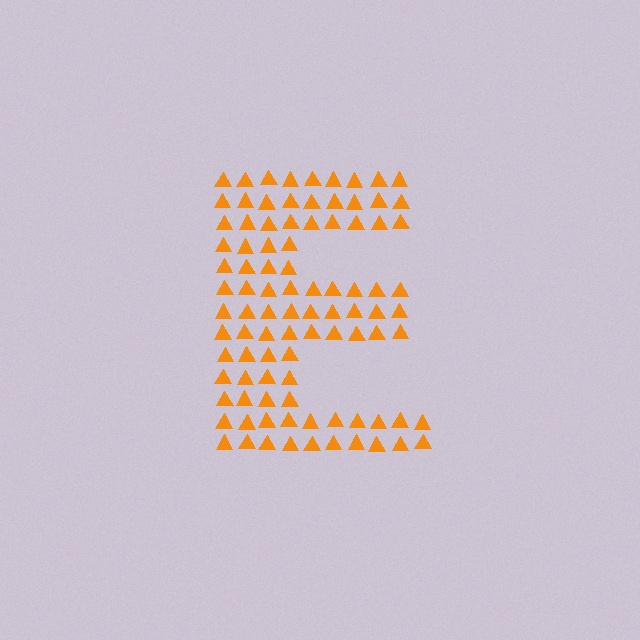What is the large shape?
The large shape is the letter E.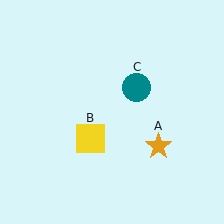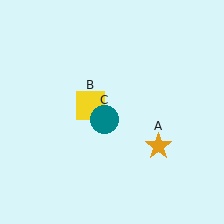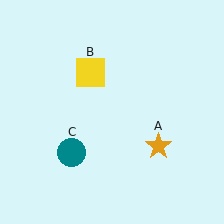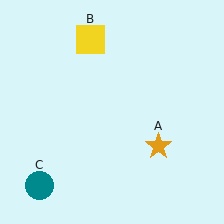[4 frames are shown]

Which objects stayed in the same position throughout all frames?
Orange star (object A) remained stationary.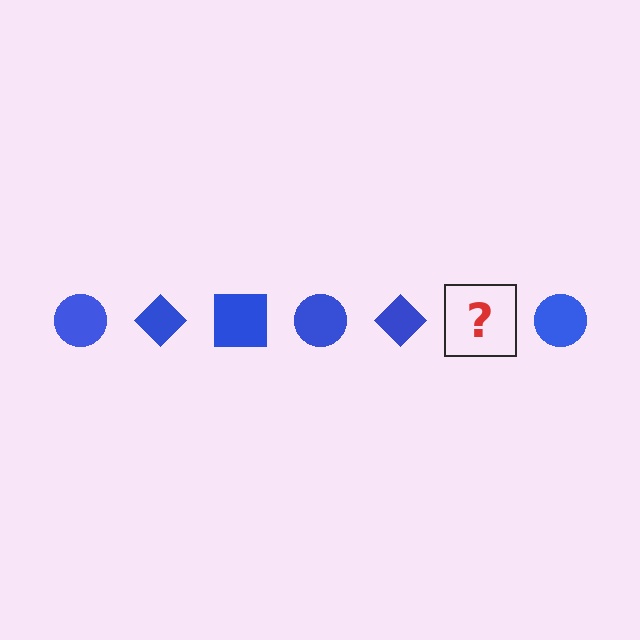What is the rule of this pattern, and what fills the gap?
The rule is that the pattern cycles through circle, diamond, square shapes in blue. The gap should be filled with a blue square.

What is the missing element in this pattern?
The missing element is a blue square.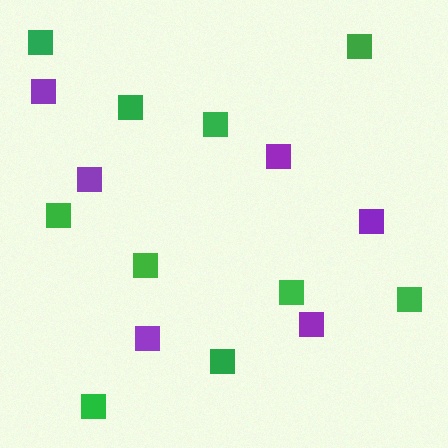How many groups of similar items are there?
There are 2 groups: one group of purple squares (6) and one group of green squares (10).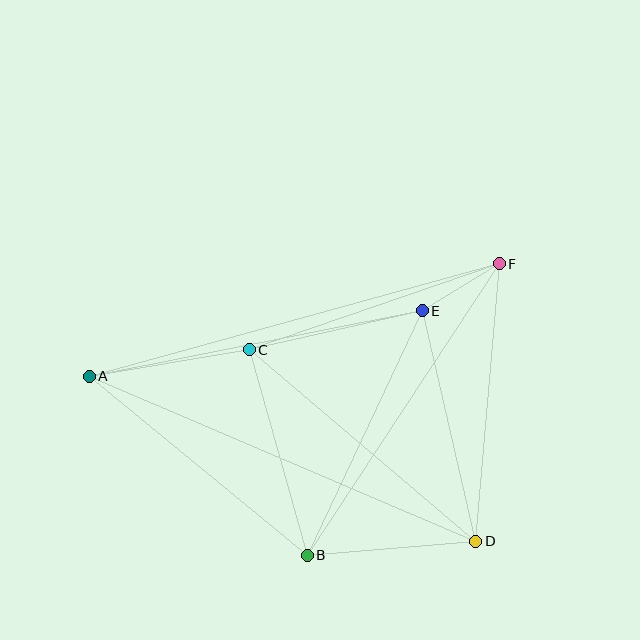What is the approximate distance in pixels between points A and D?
The distance between A and D is approximately 421 pixels.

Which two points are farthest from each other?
Points A and F are farthest from each other.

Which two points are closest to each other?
Points E and F are closest to each other.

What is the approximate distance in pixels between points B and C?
The distance between B and C is approximately 213 pixels.